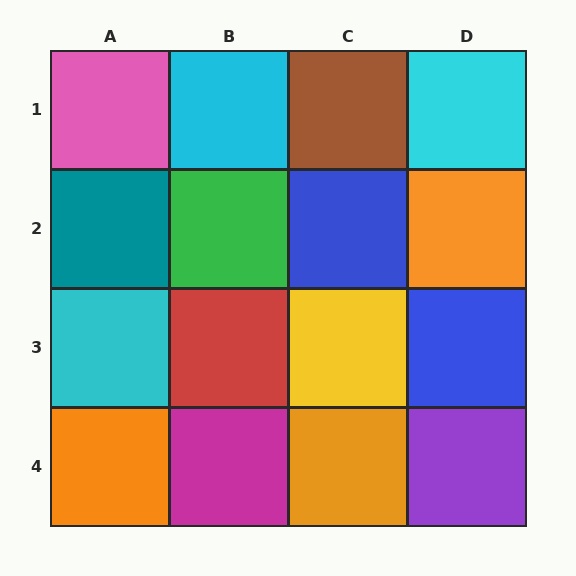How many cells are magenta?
1 cell is magenta.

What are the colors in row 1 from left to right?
Pink, cyan, brown, cyan.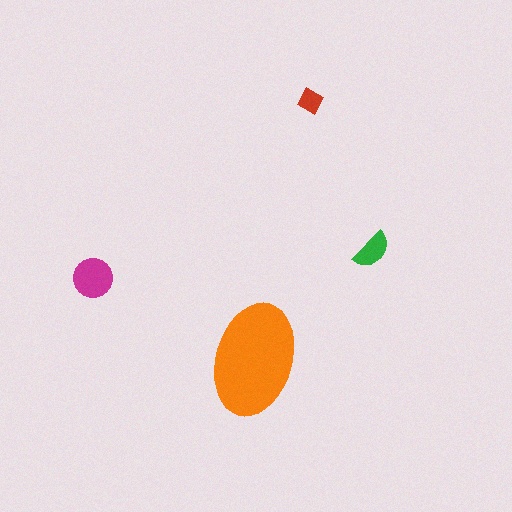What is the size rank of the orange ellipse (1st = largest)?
1st.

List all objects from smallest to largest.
The red diamond, the green semicircle, the magenta circle, the orange ellipse.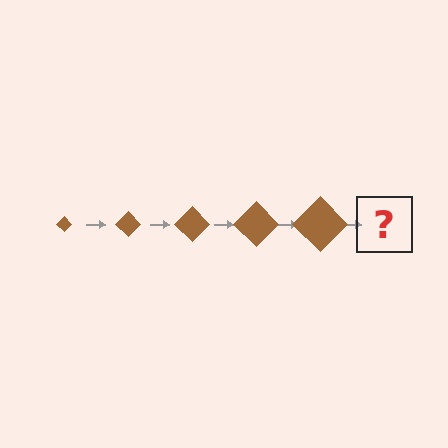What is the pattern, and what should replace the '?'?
The pattern is that the diamond gets progressively larger each step. The '?' should be a brown diamond, larger than the previous one.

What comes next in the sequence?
The next element should be a brown diamond, larger than the previous one.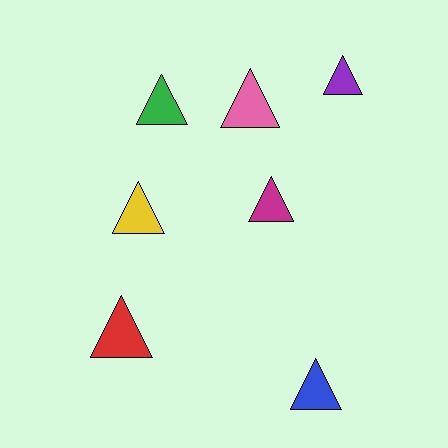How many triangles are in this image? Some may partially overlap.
There are 7 triangles.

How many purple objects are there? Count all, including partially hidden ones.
There is 1 purple object.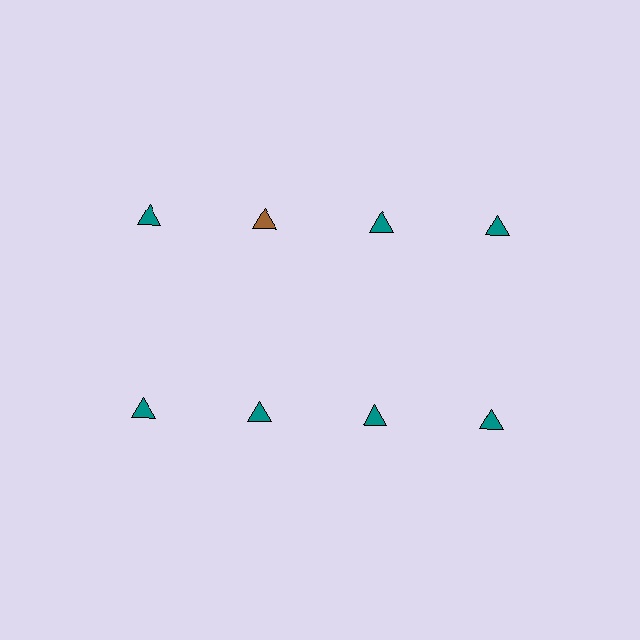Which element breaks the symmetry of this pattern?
The brown triangle in the top row, second from left column breaks the symmetry. All other shapes are teal triangles.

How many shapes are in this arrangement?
There are 8 shapes arranged in a grid pattern.